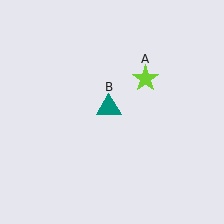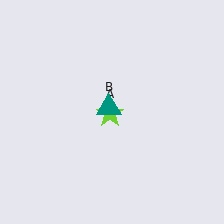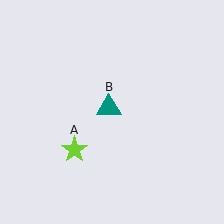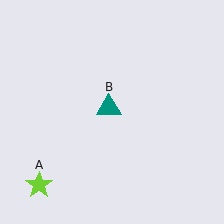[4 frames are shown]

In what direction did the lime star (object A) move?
The lime star (object A) moved down and to the left.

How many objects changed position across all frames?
1 object changed position: lime star (object A).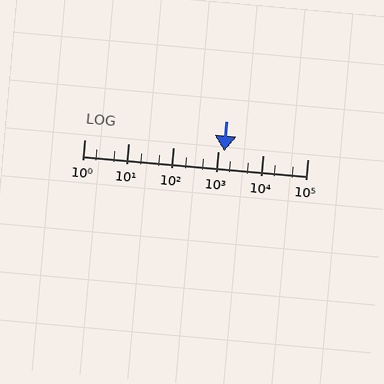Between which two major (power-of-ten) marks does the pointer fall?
The pointer is between 1000 and 10000.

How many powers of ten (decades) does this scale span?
The scale spans 5 decades, from 1 to 100000.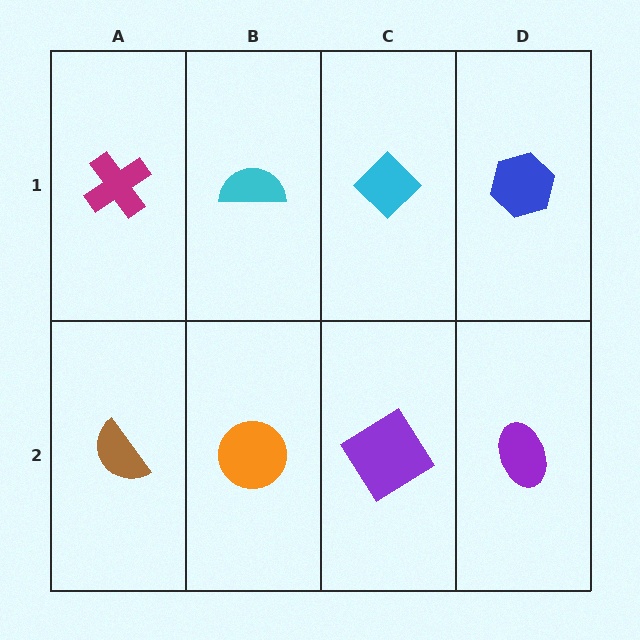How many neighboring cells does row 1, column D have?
2.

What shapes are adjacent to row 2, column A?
A magenta cross (row 1, column A), an orange circle (row 2, column B).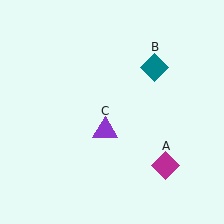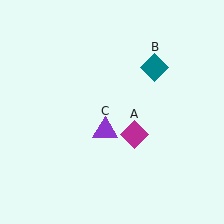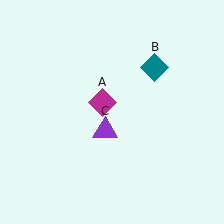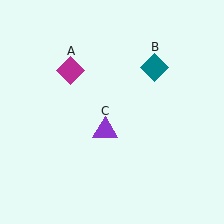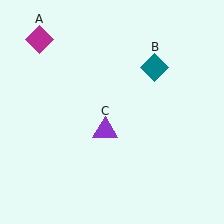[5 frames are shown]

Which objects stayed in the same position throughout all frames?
Teal diamond (object B) and purple triangle (object C) remained stationary.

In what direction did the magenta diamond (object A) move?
The magenta diamond (object A) moved up and to the left.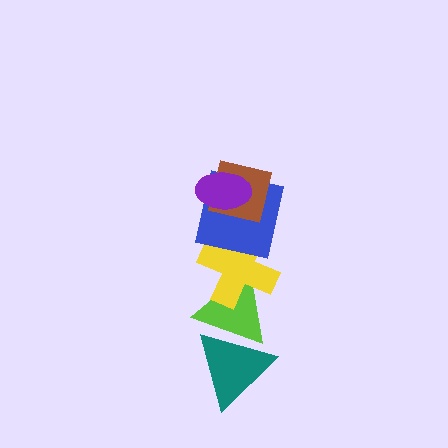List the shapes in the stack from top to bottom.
From top to bottom: the purple ellipse, the brown square, the blue square, the yellow cross, the lime triangle, the teal triangle.